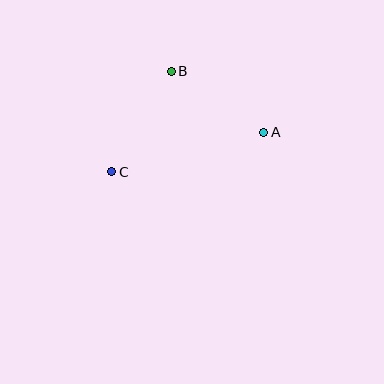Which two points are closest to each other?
Points A and B are closest to each other.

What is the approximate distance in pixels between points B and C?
The distance between B and C is approximately 117 pixels.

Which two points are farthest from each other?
Points A and C are farthest from each other.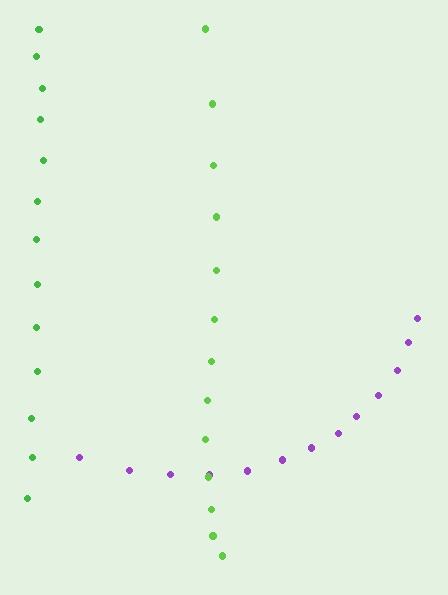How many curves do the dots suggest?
There are 3 distinct paths.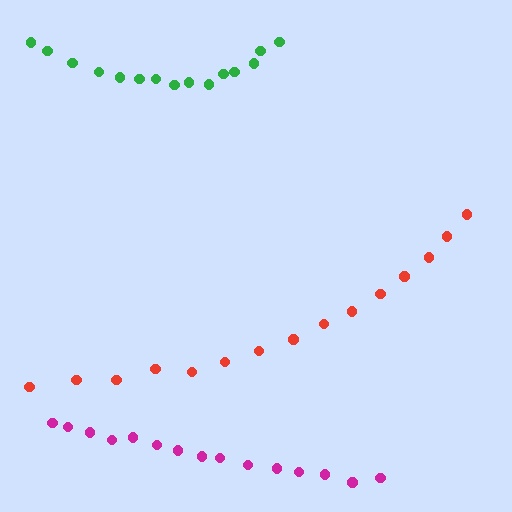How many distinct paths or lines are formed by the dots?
There are 3 distinct paths.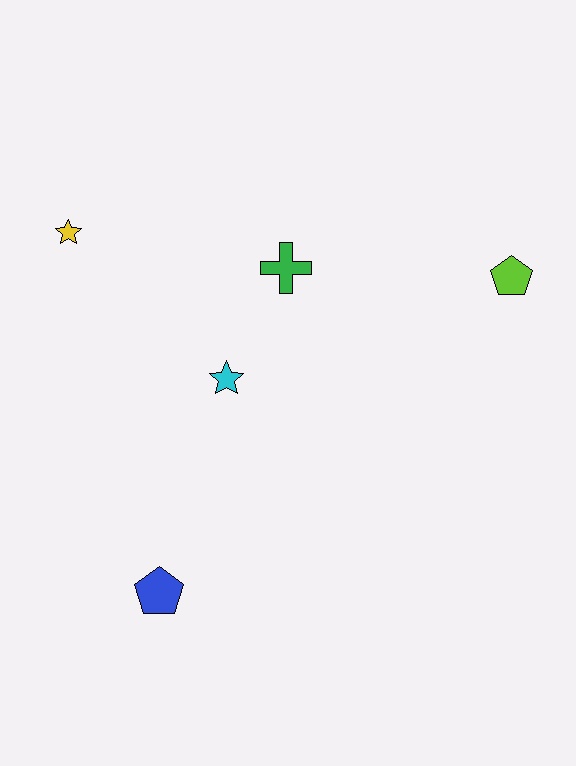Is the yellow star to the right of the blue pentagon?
No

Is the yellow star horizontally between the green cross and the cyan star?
No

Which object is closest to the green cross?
The cyan star is closest to the green cross.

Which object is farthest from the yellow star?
The lime pentagon is farthest from the yellow star.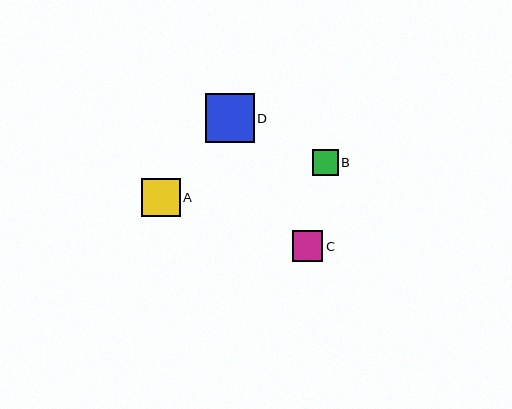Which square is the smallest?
Square B is the smallest with a size of approximately 26 pixels.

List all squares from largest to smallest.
From largest to smallest: D, A, C, B.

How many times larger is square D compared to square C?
Square D is approximately 1.6 times the size of square C.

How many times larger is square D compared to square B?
Square D is approximately 1.9 times the size of square B.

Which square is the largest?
Square D is the largest with a size of approximately 49 pixels.